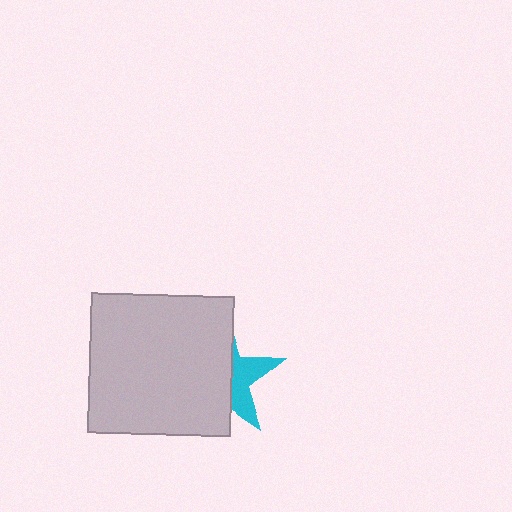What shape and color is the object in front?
The object in front is a light gray rectangle.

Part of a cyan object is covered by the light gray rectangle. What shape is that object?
It is a star.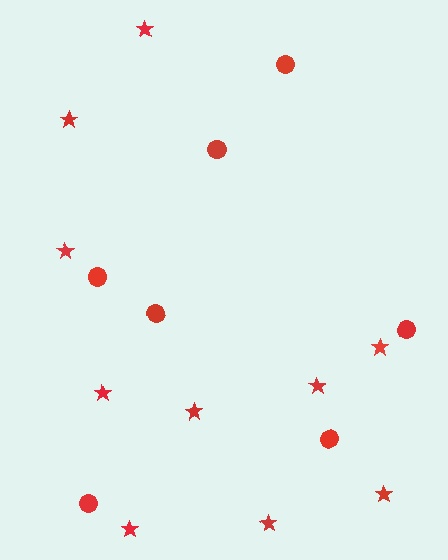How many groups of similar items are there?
There are 2 groups: one group of stars (10) and one group of circles (7).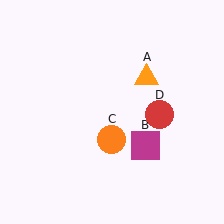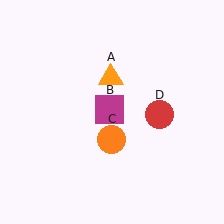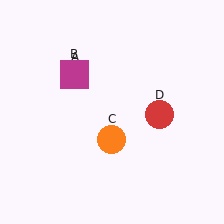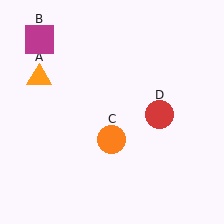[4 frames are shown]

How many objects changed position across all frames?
2 objects changed position: orange triangle (object A), magenta square (object B).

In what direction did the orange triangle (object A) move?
The orange triangle (object A) moved left.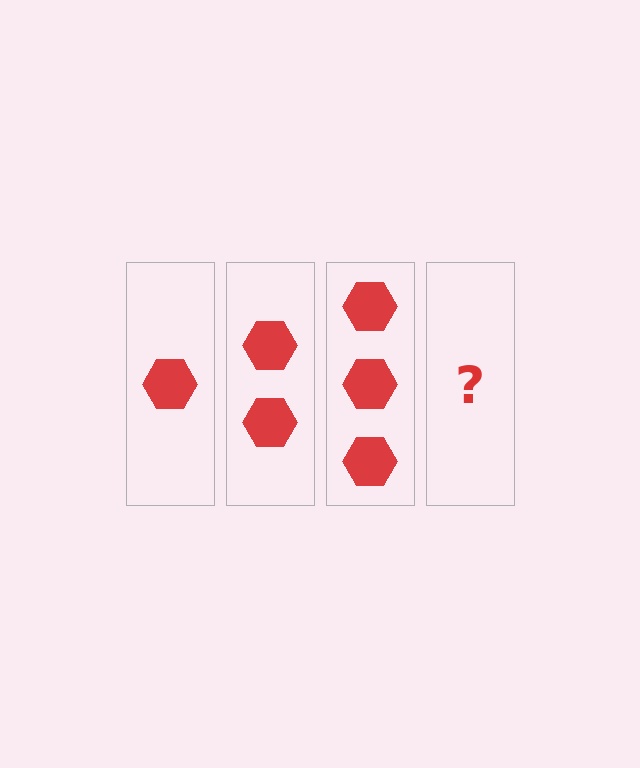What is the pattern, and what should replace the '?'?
The pattern is that each step adds one more hexagon. The '?' should be 4 hexagons.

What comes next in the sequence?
The next element should be 4 hexagons.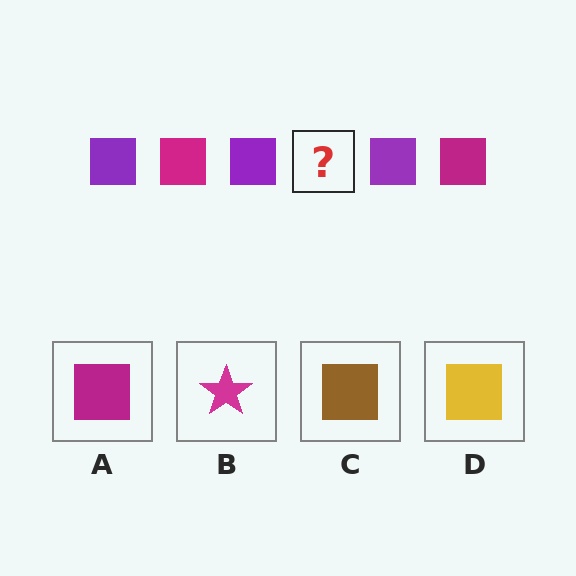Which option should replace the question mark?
Option A.